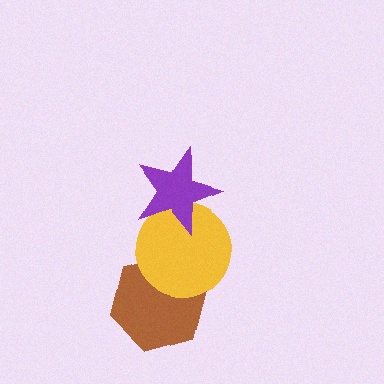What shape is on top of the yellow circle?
The purple star is on top of the yellow circle.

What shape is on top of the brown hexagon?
The yellow circle is on top of the brown hexagon.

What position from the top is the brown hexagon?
The brown hexagon is 3rd from the top.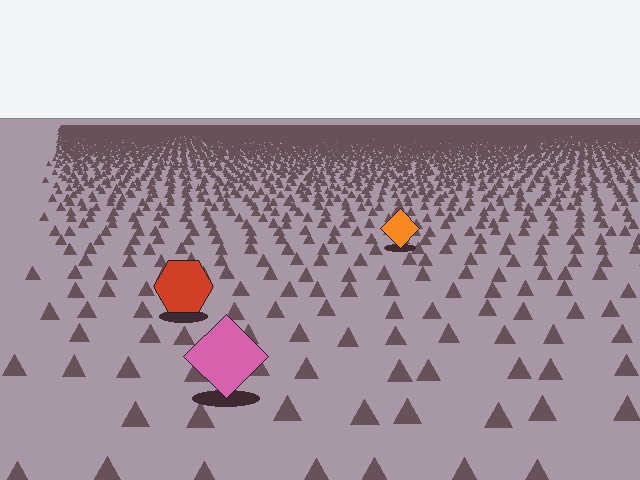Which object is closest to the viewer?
The pink diamond is closest. The texture marks near it are larger and more spread out.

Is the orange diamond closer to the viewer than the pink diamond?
No. The pink diamond is closer — you can tell from the texture gradient: the ground texture is coarser near it.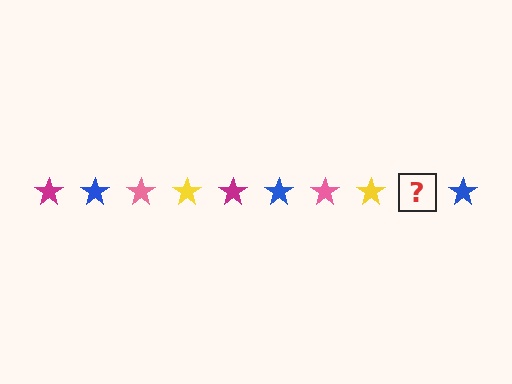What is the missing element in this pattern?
The missing element is a magenta star.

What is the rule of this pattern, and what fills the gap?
The rule is that the pattern cycles through magenta, blue, pink, yellow stars. The gap should be filled with a magenta star.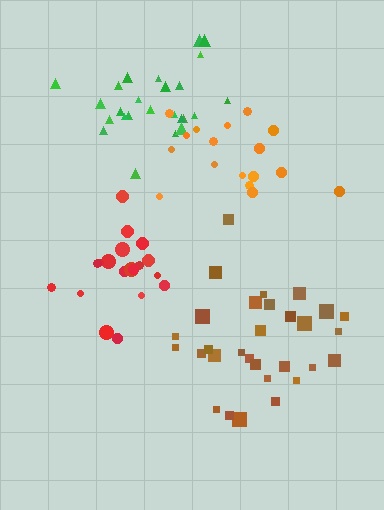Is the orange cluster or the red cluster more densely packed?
Red.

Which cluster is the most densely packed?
Red.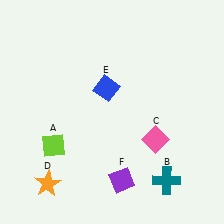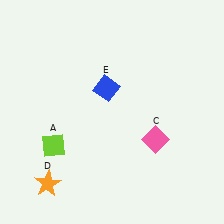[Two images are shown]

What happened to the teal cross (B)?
The teal cross (B) was removed in Image 2. It was in the bottom-right area of Image 1.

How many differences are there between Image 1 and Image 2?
There are 2 differences between the two images.